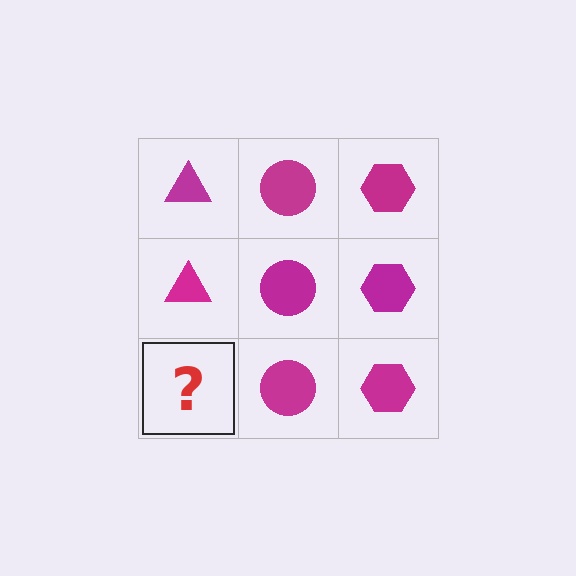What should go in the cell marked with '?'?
The missing cell should contain a magenta triangle.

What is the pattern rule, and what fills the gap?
The rule is that each column has a consistent shape. The gap should be filled with a magenta triangle.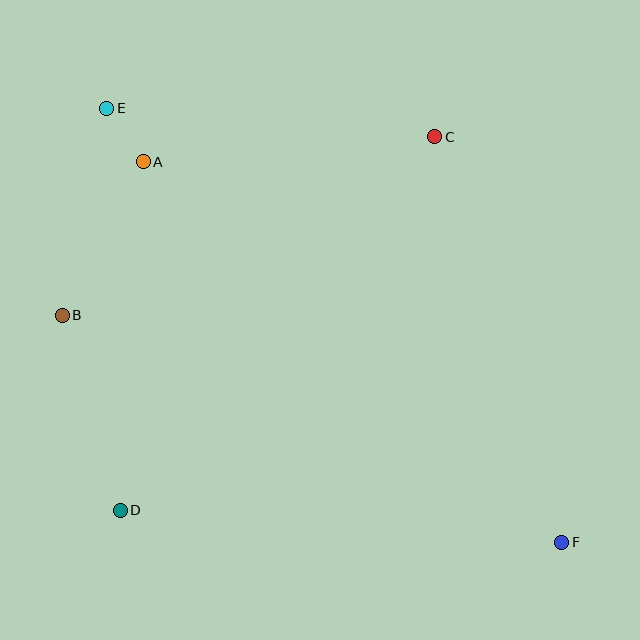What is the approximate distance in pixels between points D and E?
The distance between D and E is approximately 402 pixels.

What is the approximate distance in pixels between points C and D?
The distance between C and D is approximately 488 pixels.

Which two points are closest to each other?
Points A and E are closest to each other.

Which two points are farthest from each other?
Points E and F are farthest from each other.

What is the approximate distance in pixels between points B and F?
The distance between B and F is approximately 548 pixels.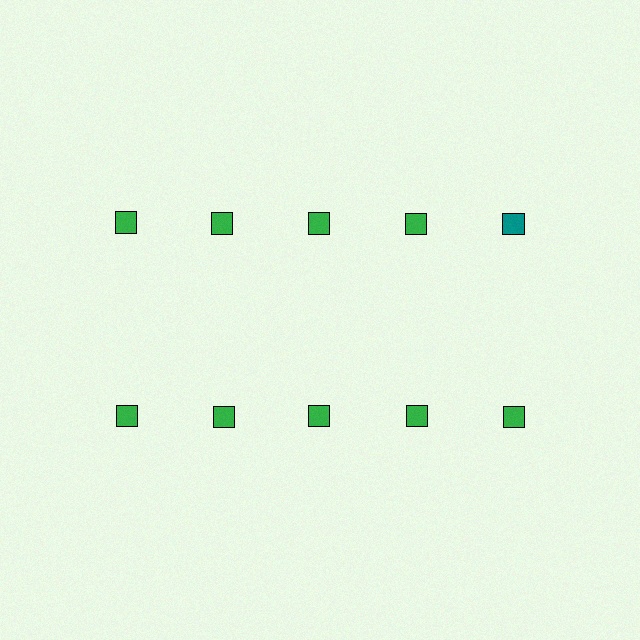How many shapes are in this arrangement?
There are 10 shapes arranged in a grid pattern.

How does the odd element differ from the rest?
It has a different color: teal instead of green.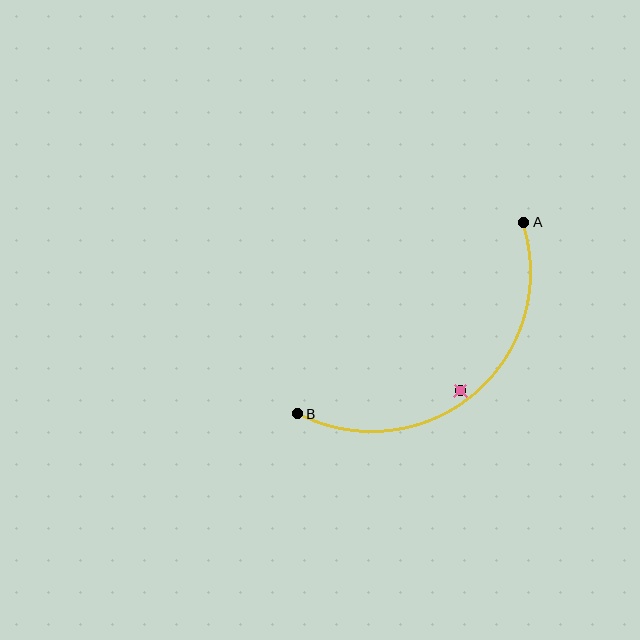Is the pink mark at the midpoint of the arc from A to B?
No — the pink mark does not lie on the arc at all. It sits slightly inside the curve.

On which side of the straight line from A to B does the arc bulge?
The arc bulges below and to the right of the straight line connecting A and B.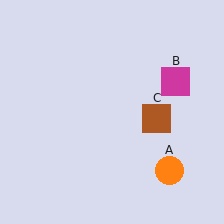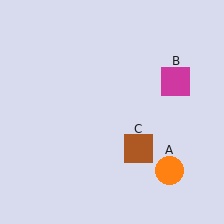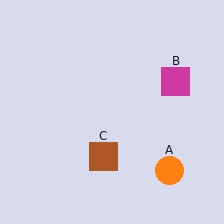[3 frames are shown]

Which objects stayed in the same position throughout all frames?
Orange circle (object A) and magenta square (object B) remained stationary.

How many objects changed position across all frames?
1 object changed position: brown square (object C).